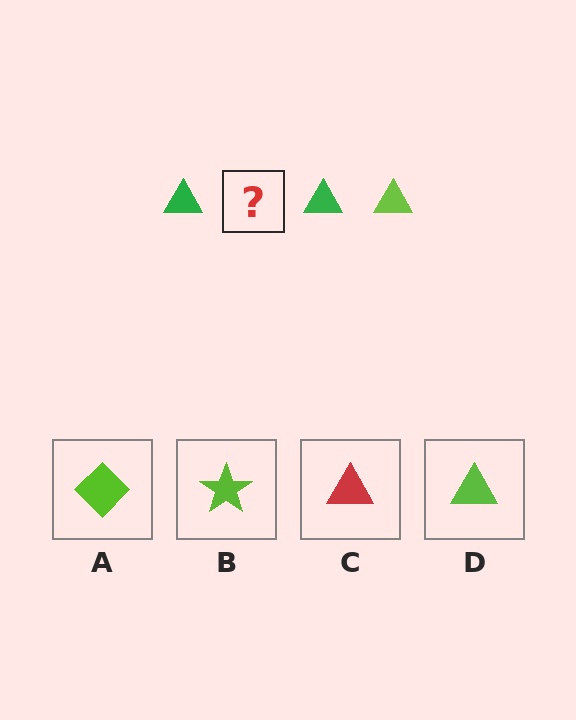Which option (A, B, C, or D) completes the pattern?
D.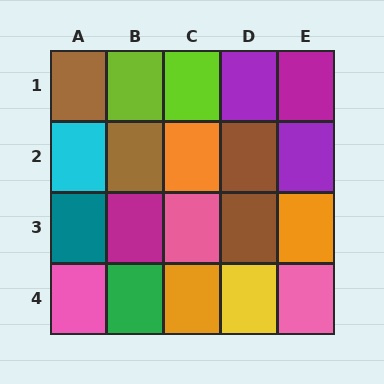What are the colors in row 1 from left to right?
Brown, lime, lime, purple, magenta.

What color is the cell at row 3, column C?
Pink.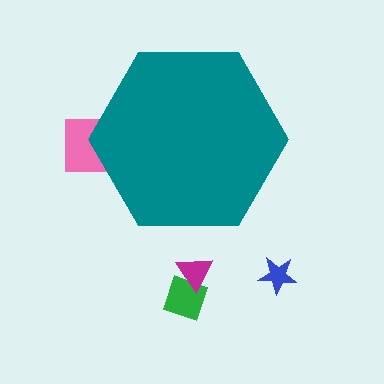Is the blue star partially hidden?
No, the blue star is fully visible.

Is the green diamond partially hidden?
No, the green diamond is fully visible.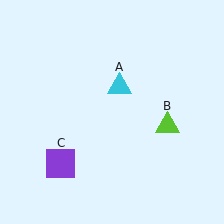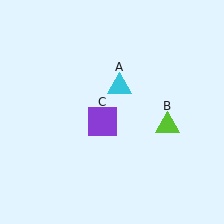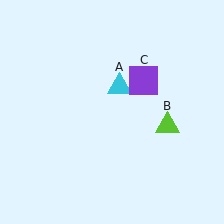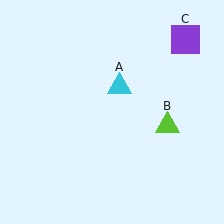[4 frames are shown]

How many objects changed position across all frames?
1 object changed position: purple square (object C).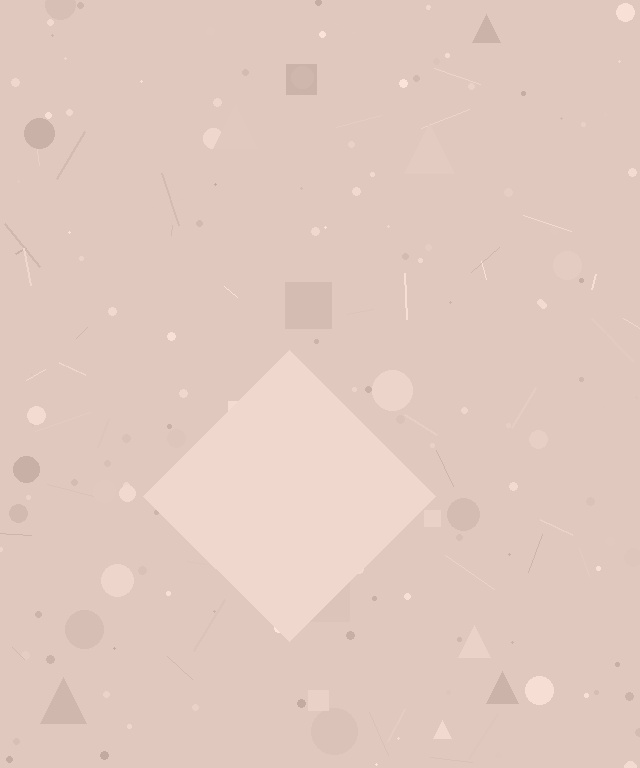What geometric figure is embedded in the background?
A diamond is embedded in the background.